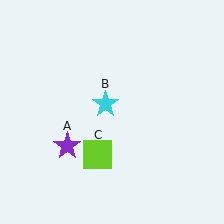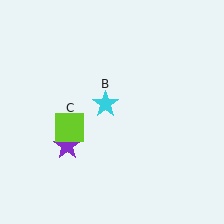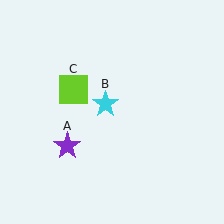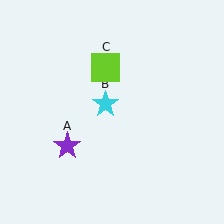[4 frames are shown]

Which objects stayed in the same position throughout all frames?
Purple star (object A) and cyan star (object B) remained stationary.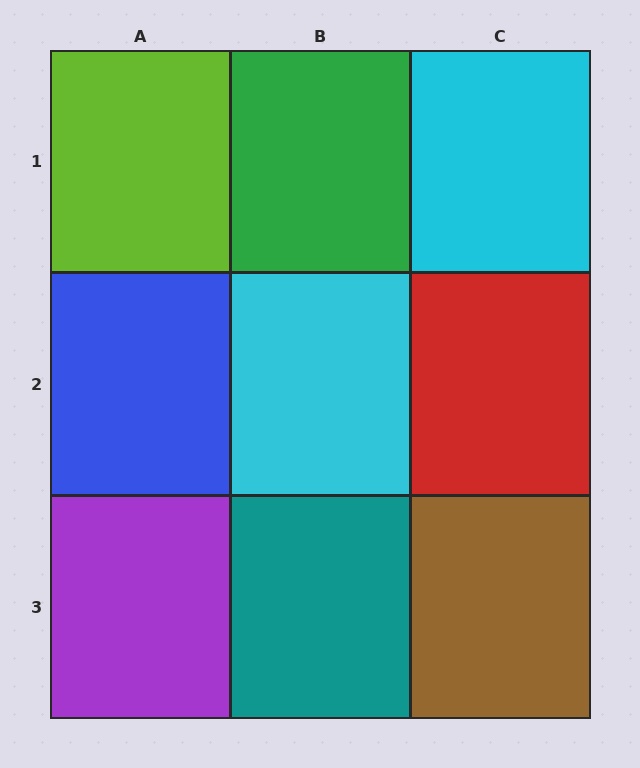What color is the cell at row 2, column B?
Cyan.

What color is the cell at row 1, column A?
Lime.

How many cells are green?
1 cell is green.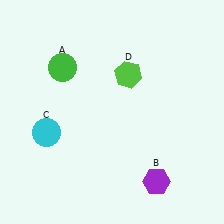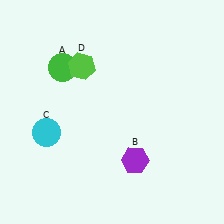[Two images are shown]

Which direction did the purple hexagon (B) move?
The purple hexagon (B) moved up.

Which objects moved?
The objects that moved are: the purple hexagon (B), the lime hexagon (D).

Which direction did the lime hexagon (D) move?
The lime hexagon (D) moved left.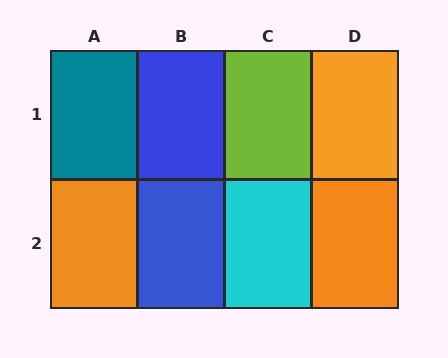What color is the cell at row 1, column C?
Lime.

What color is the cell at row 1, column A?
Teal.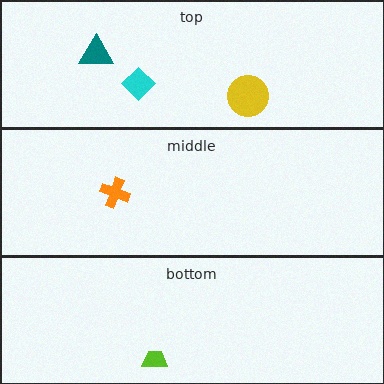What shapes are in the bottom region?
The lime trapezoid.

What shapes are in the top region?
The cyan diamond, the teal triangle, the yellow circle.